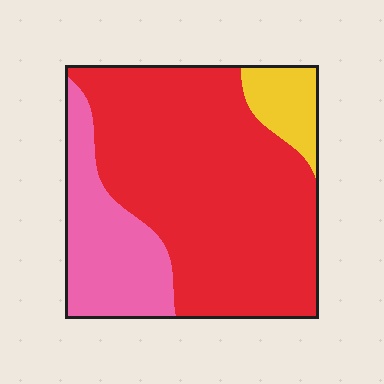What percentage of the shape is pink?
Pink covers around 25% of the shape.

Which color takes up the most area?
Red, at roughly 70%.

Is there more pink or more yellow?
Pink.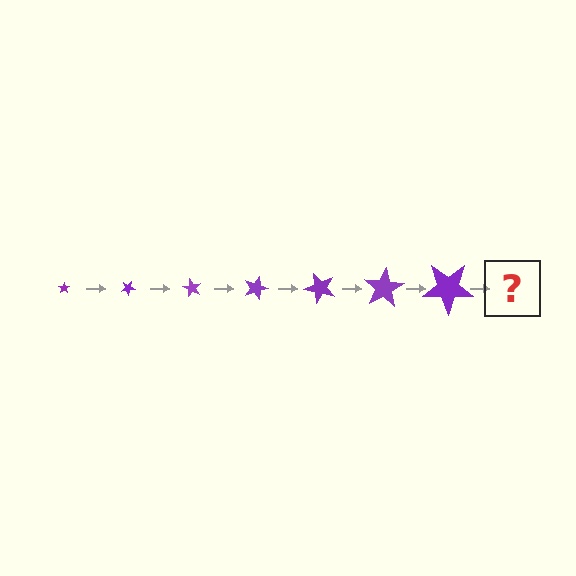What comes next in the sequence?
The next element should be a star, larger than the previous one and rotated 210 degrees from the start.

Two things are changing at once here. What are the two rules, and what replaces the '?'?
The two rules are that the star grows larger each step and it rotates 30 degrees each step. The '?' should be a star, larger than the previous one and rotated 210 degrees from the start.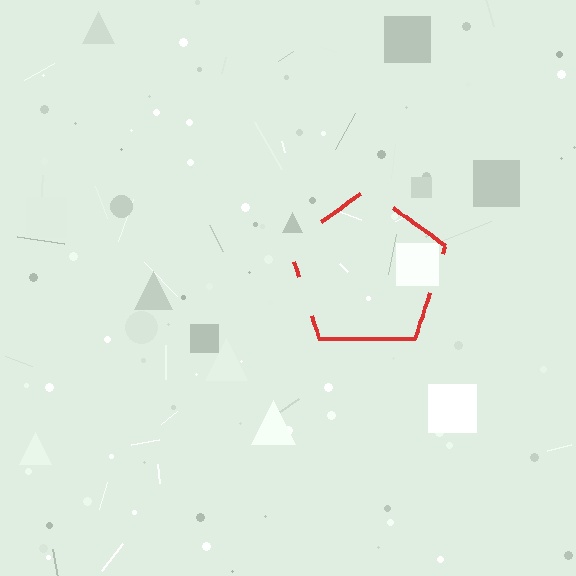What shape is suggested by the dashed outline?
The dashed outline suggests a pentagon.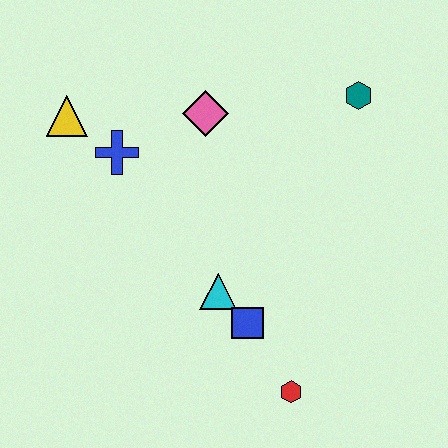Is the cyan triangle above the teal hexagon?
No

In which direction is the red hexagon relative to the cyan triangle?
The red hexagon is below the cyan triangle.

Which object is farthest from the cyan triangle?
The teal hexagon is farthest from the cyan triangle.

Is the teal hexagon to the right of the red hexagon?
Yes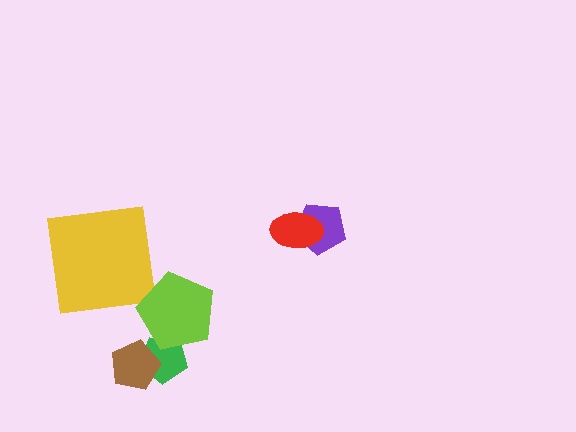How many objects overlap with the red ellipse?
1 object overlaps with the red ellipse.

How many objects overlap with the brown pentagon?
1 object overlaps with the brown pentagon.